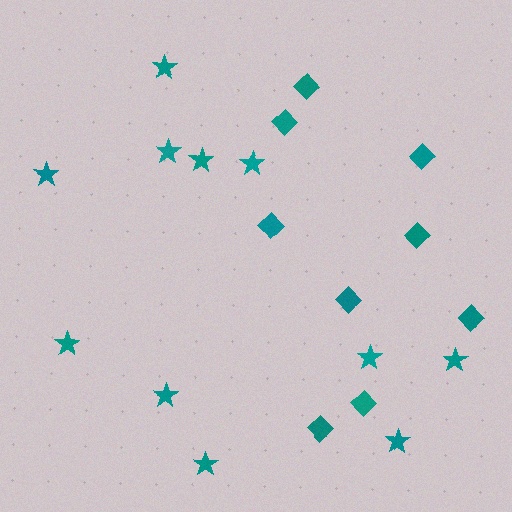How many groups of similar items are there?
There are 2 groups: one group of diamonds (9) and one group of stars (11).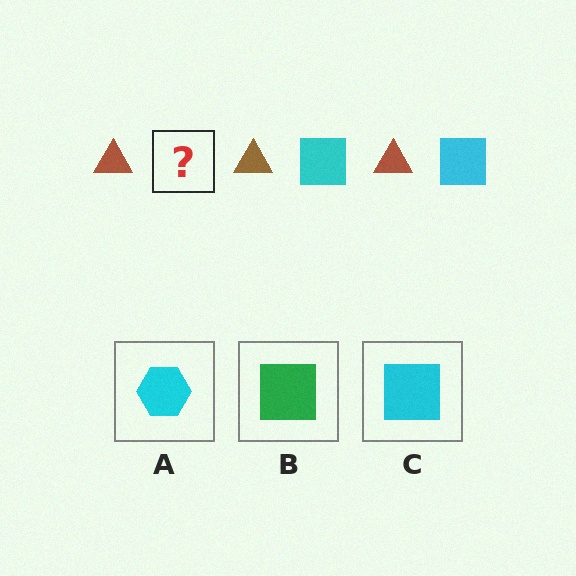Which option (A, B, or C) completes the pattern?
C.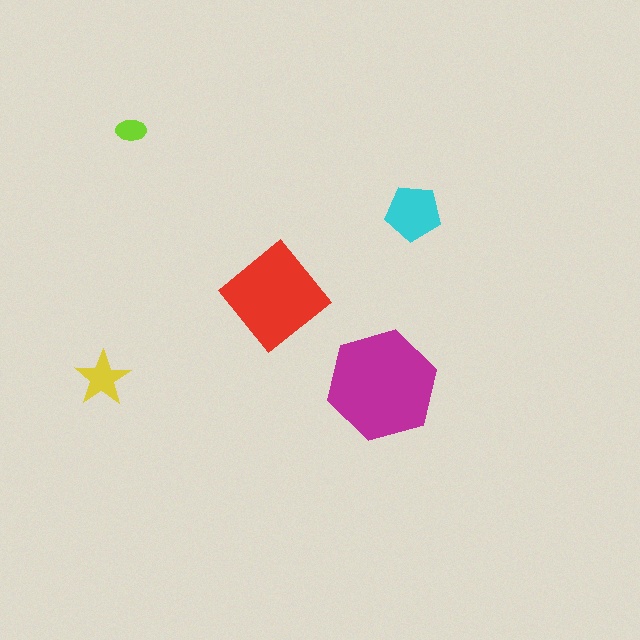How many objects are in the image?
There are 5 objects in the image.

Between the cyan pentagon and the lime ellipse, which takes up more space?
The cyan pentagon.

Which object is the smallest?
The lime ellipse.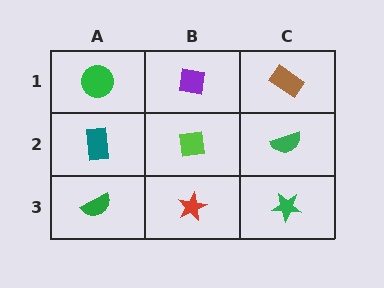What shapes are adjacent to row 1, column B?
A lime square (row 2, column B), a green circle (row 1, column A), a brown rectangle (row 1, column C).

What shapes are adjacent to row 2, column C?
A brown rectangle (row 1, column C), a green star (row 3, column C), a lime square (row 2, column B).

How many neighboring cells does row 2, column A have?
3.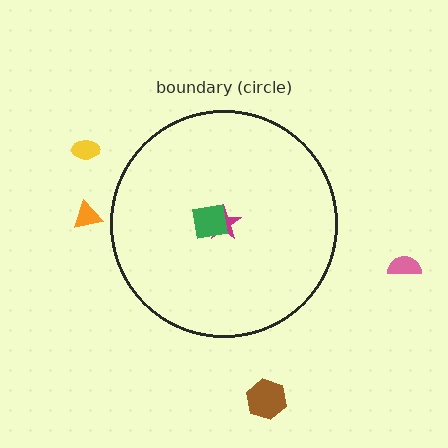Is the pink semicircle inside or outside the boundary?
Outside.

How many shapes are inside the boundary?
2 inside, 4 outside.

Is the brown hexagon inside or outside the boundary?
Outside.